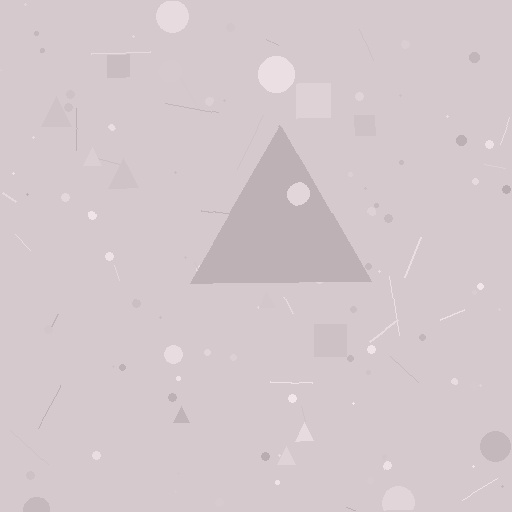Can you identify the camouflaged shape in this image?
The camouflaged shape is a triangle.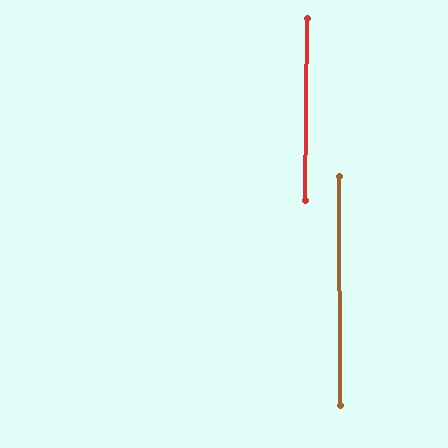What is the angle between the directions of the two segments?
Approximately 1 degree.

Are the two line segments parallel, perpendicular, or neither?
Parallel — their directions differ by only 1.0°.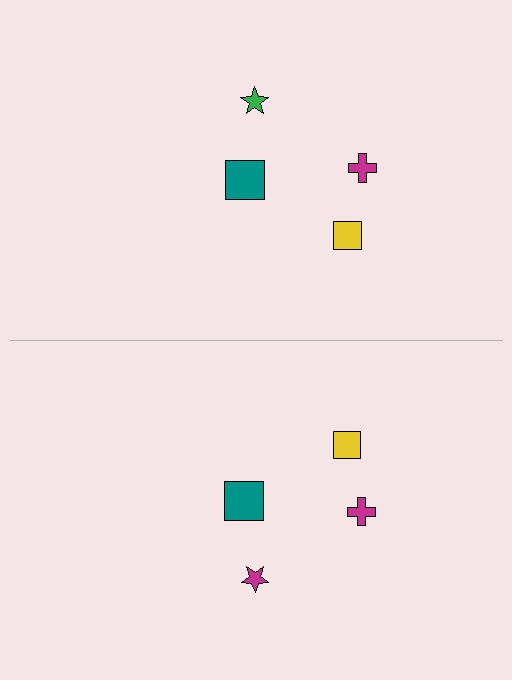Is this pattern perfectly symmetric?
No, the pattern is not perfectly symmetric. The magenta star on the bottom side breaks the symmetry — its mirror counterpart is green.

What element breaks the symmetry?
The magenta star on the bottom side breaks the symmetry — its mirror counterpart is green.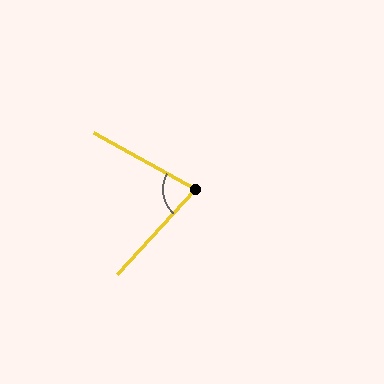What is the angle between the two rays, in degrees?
Approximately 76 degrees.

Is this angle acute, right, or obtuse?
It is acute.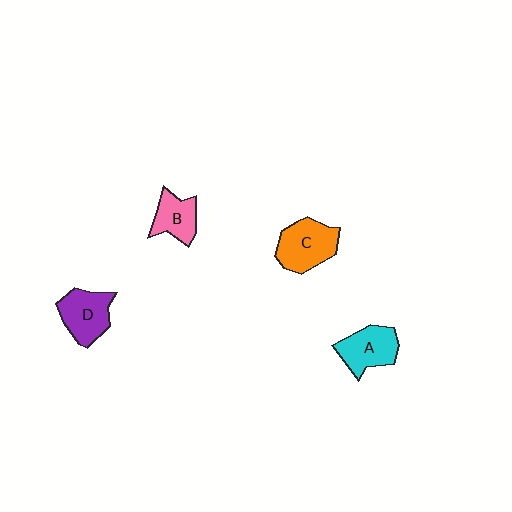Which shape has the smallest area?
Shape B (pink).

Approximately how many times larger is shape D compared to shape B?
Approximately 1.3 times.